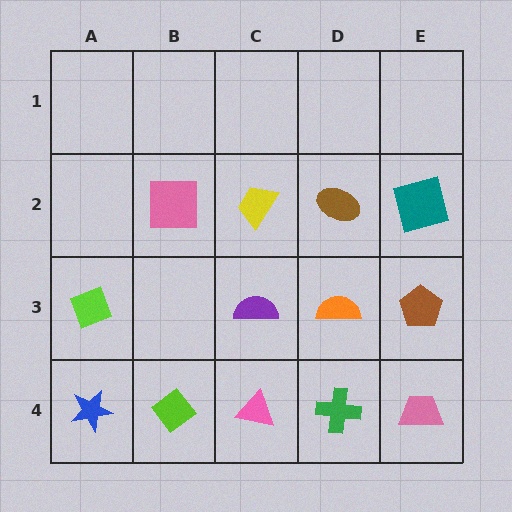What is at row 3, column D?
An orange semicircle.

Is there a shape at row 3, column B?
No, that cell is empty.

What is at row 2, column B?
A pink square.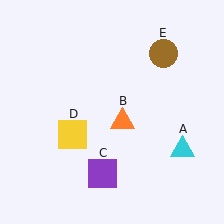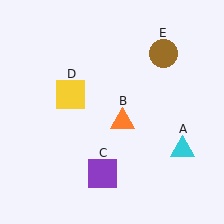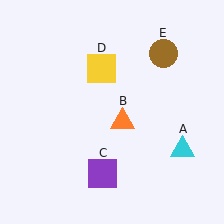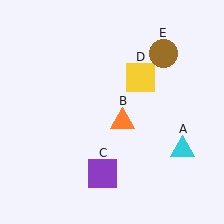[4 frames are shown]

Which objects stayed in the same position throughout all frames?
Cyan triangle (object A) and orange triangle (object B) and purple square (object C) and brown circle (object E) remained stationary.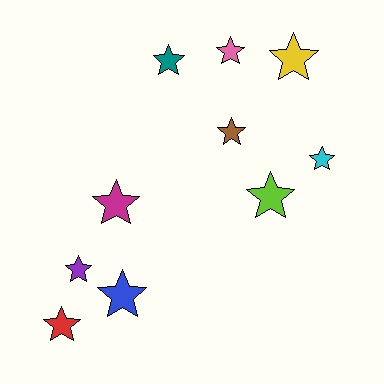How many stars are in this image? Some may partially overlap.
There are 10 stars.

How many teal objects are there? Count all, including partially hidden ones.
There is 1 teal object.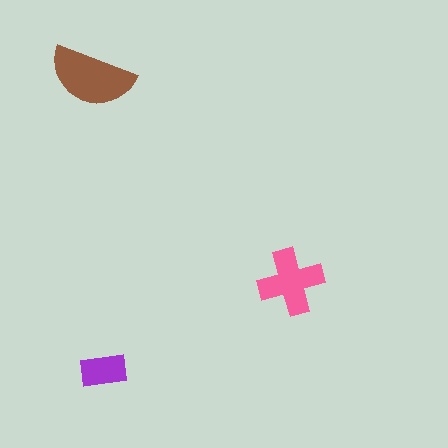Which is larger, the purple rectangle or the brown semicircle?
The brown semicircle.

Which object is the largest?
The brown semicircle.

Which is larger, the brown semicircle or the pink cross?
The brown semicircle.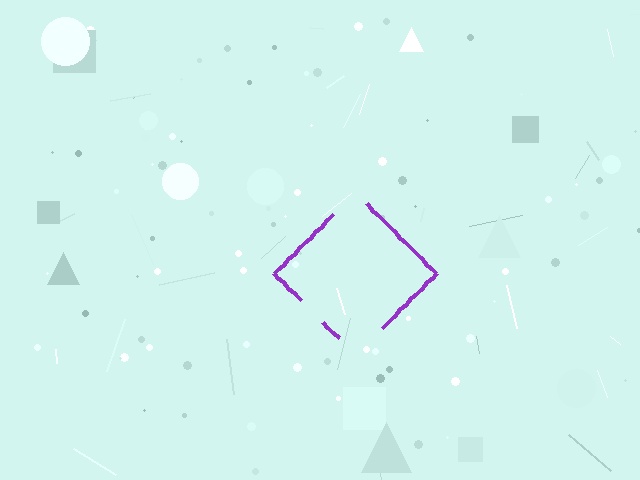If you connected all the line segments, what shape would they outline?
They would outline a diamond.